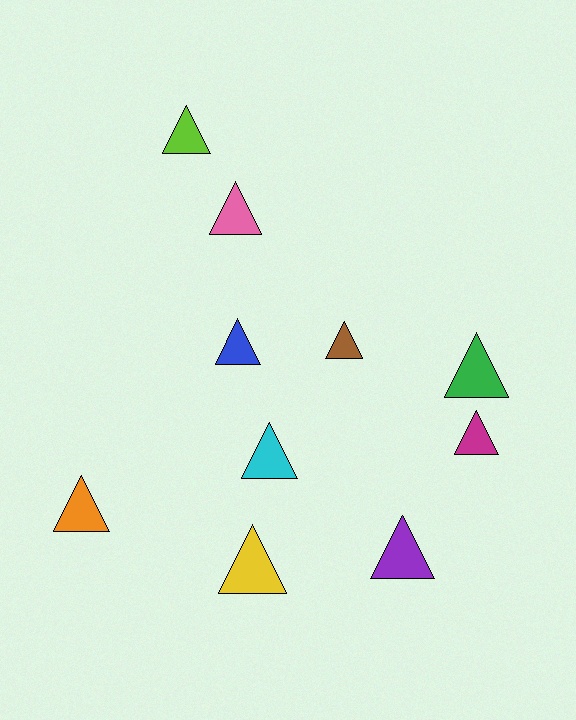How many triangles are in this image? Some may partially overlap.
There are 10 triangles.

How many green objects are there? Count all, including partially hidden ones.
There is 1 green object.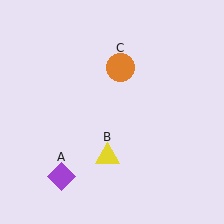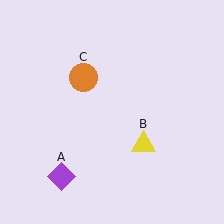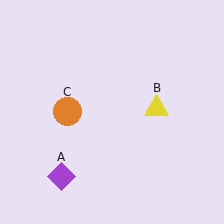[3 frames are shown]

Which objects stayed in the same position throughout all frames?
Purple diamond (object A) remained stationary.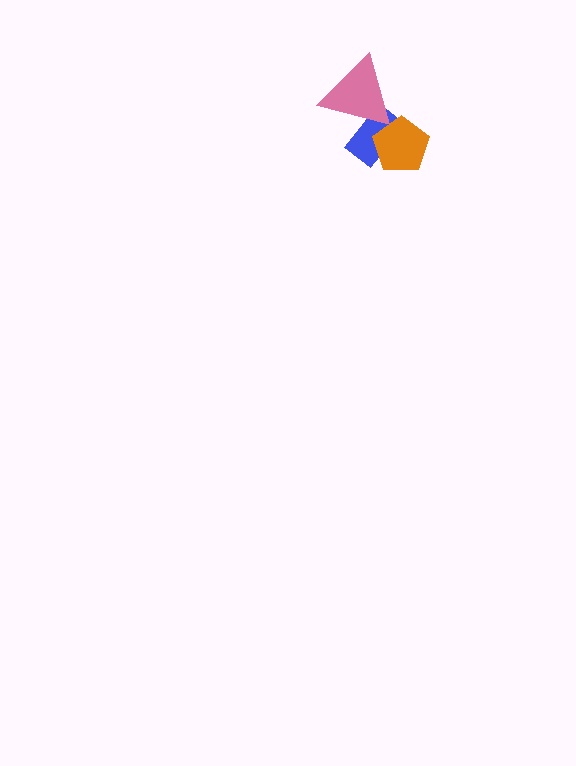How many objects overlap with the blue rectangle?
2 objects overlap with the blue rectangle.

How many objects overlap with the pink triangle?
1 object overlaps with the pink triangle.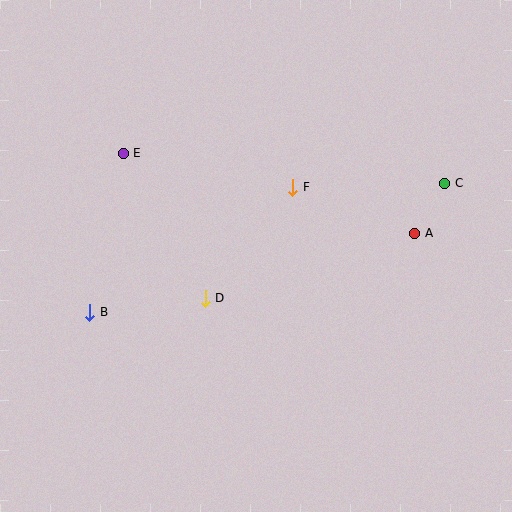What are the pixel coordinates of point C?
Point C is at (445, 183).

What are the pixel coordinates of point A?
Point A is at (415, 233).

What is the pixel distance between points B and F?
The distance between B and F is 239 pixels.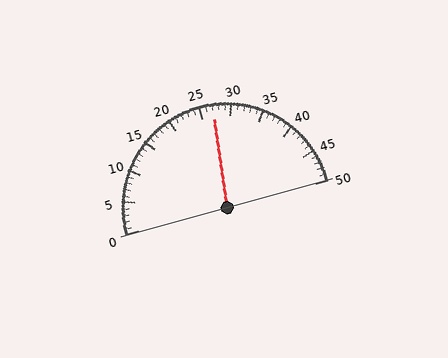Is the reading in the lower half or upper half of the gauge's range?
The reading is in the upper half of the range (0 to 50).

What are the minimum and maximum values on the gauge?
The gauge ranges from 0 to 50.